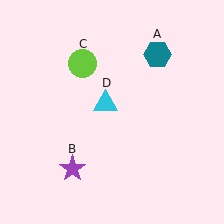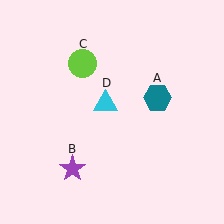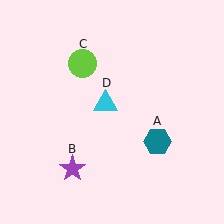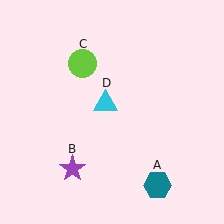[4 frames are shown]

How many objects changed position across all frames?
1 object changed position: teal hexagon (object A).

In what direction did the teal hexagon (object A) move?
The teal hexagon (object A) moved down.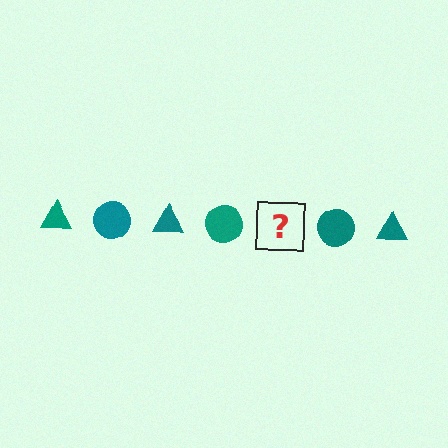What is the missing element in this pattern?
The missing element is a teal triangle.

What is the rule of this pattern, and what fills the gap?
The rule is that the pattern cycles through triangle, circle shapes in teal. The gap should be filled with a teal triangle.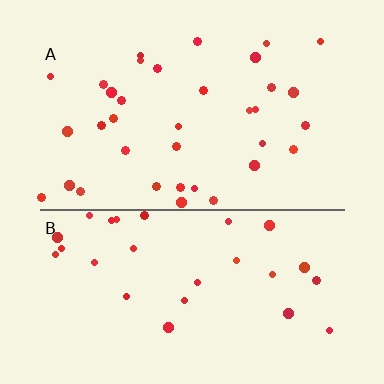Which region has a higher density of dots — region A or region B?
A (the top).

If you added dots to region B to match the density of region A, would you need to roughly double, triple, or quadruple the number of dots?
Approximately double.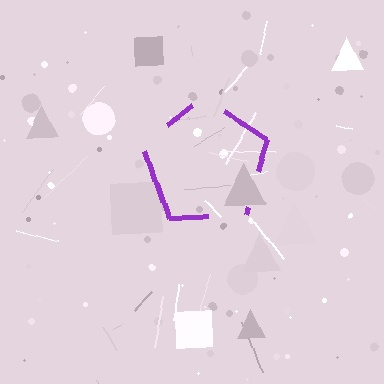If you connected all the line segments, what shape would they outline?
They would outline a pentagon.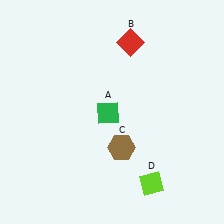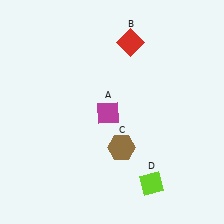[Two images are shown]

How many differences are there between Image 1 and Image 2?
There is 1 difference between the two images.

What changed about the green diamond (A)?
In Image 1, A is green. In Image 2, it changed to magenta.